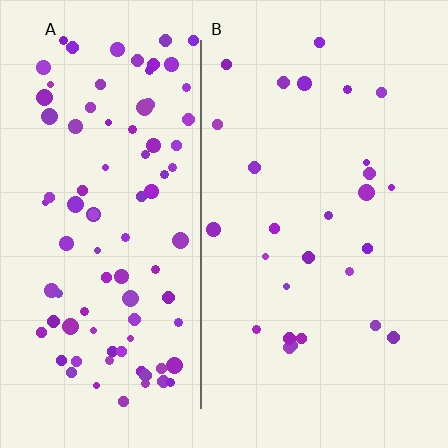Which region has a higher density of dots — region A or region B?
A (the left).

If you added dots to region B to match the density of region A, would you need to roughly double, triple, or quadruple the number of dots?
Approximately triple.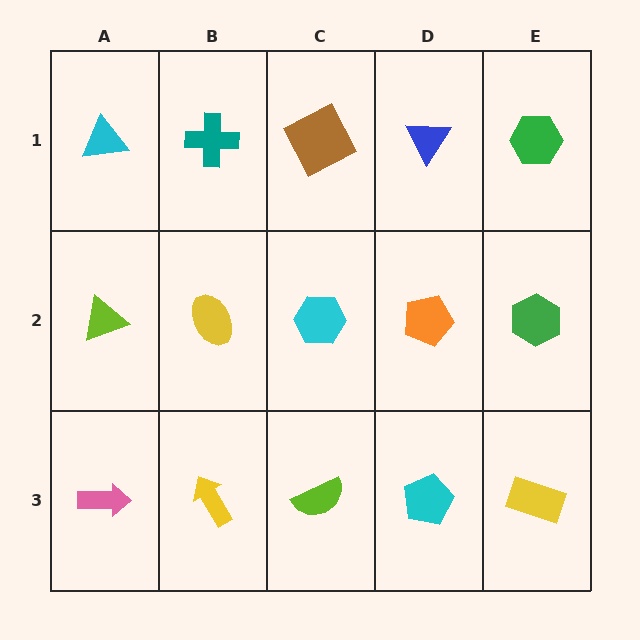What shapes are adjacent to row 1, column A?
A lime triangle (row 2, column A), a teal cross (row 1, column B).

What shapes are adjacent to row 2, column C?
A brown square (row 1, column C), a lime semicircle (row 3, column C), a yellow ellipse (row 2, column B), an orange pentagon (row 2, column D).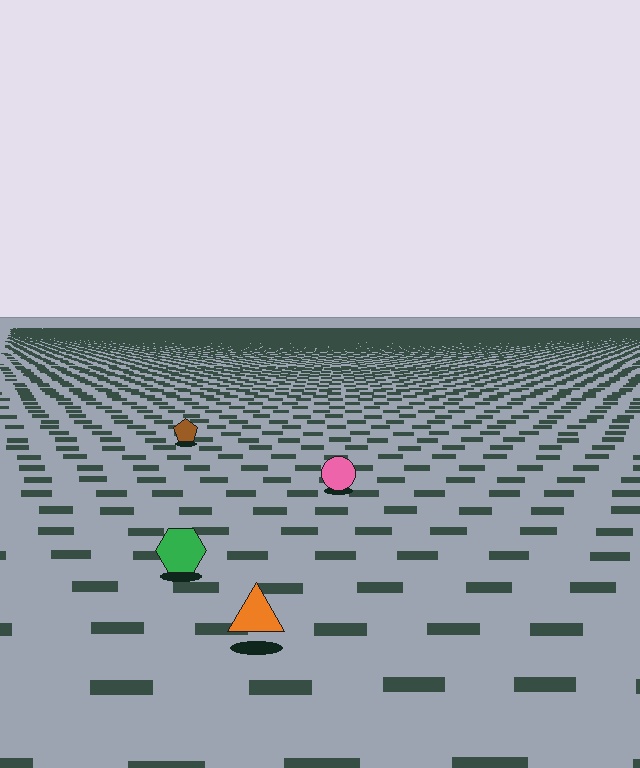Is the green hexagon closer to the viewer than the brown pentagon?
Yes. The green hexagon is closer — you can tell from the texture gradient: the ground texture is coarser near it.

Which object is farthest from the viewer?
The brown pentagon is farthest from the viewer. It appears smaller and the ground texture around it is denser.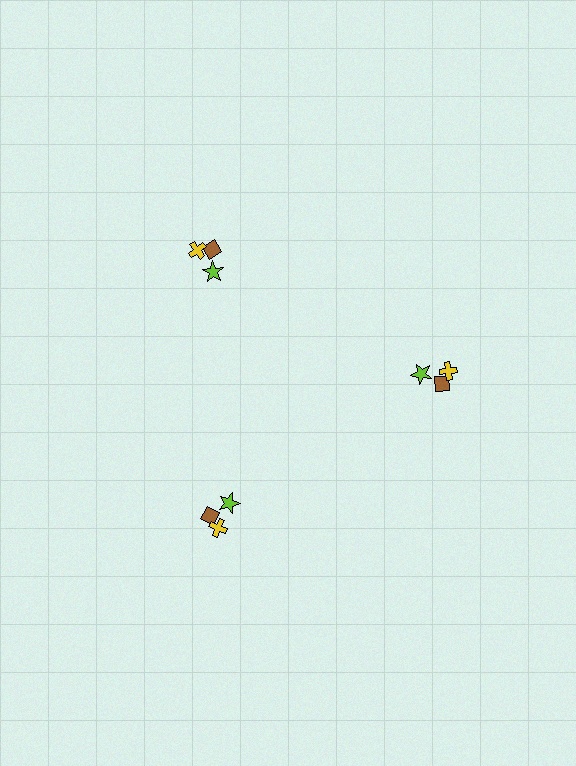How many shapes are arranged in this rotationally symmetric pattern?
There are 9 shapes, arranged in 3 groups of 3.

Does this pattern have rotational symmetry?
Yes, this pattern has 3-fold rotational symmetry. It looks the same after rotating 120 degrees around the center.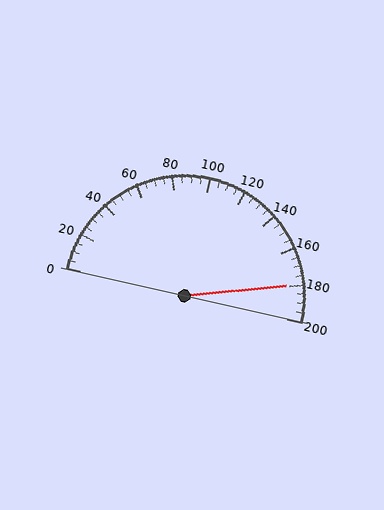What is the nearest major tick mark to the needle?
The nearest major tick mark is 180.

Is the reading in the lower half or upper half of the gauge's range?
The reading is in the upper half of the range (0 to 200).